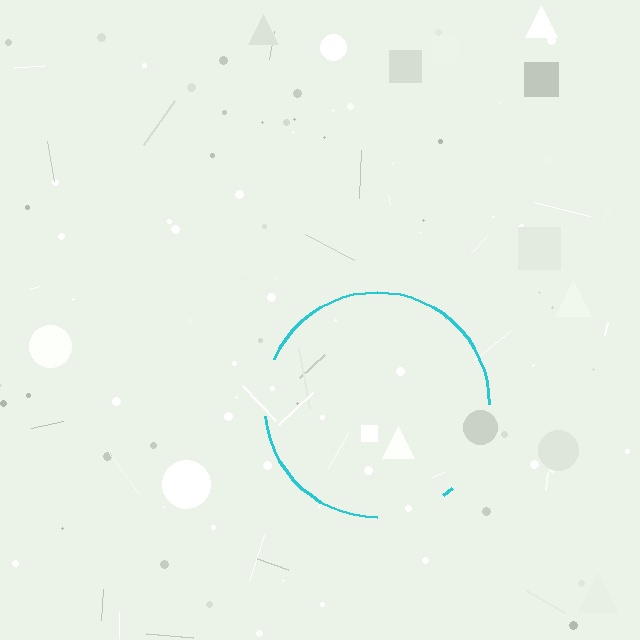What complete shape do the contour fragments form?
The contour fragments form a circle.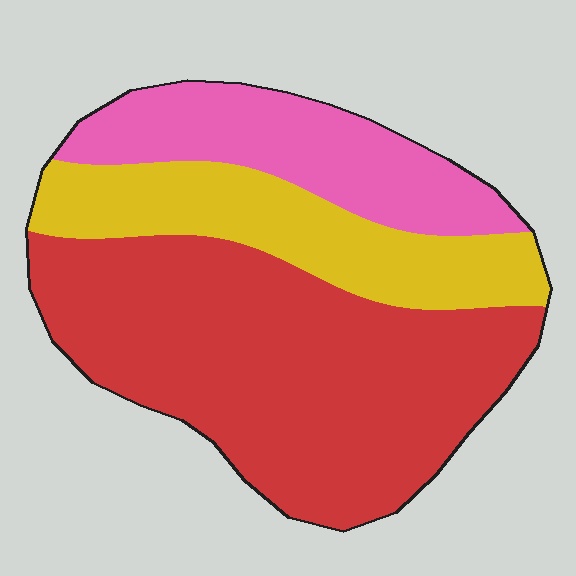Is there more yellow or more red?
Red.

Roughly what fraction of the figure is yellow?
Yellow covers around 25% of the figure.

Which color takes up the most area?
Red, at roughly 55%.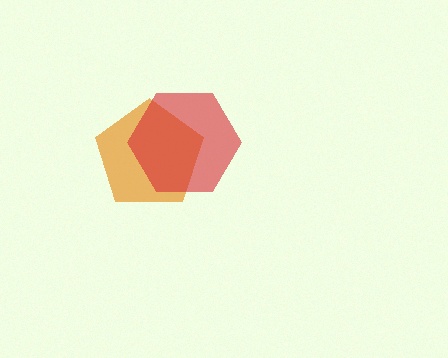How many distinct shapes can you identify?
There are 2 distinct shapes: an orange pentagon, a red hexagon.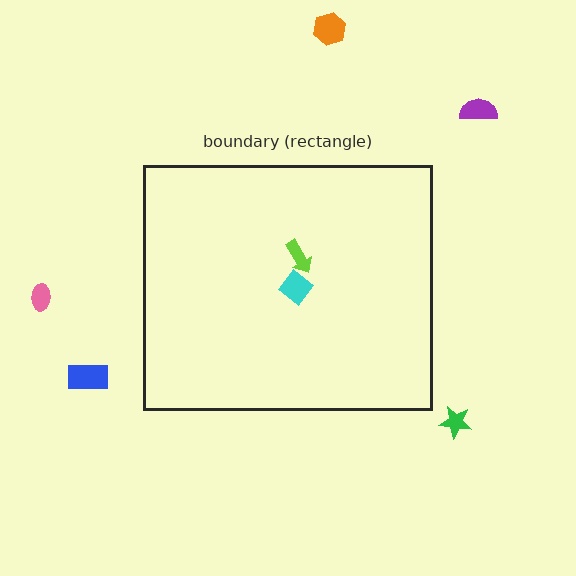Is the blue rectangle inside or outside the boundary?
Outside.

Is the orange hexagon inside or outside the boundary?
Outside.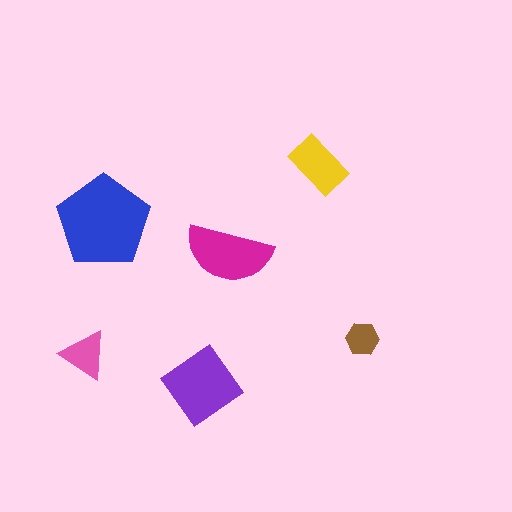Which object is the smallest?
The brown hexagon.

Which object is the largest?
The blue pentagon.